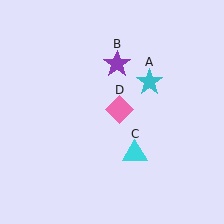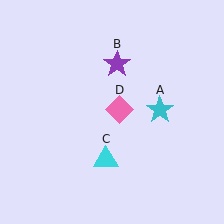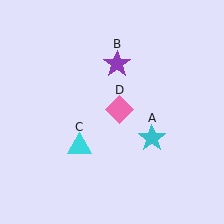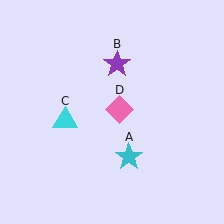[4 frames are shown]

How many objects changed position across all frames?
2 objects changed position: cyan star (object A), cyan triangle (object C).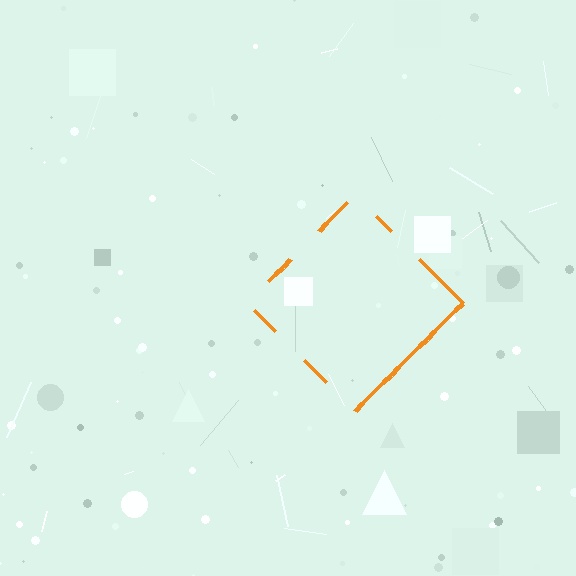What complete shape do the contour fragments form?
The contour fragments form a diamond.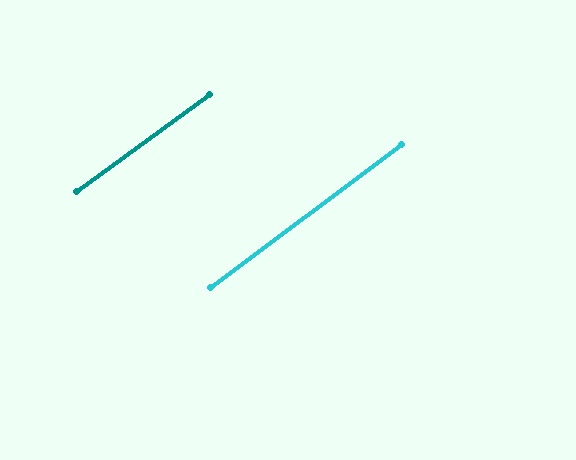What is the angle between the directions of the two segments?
Approximately 1 degree.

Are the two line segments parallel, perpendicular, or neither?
Parallel — their directions differ by only 0.6°.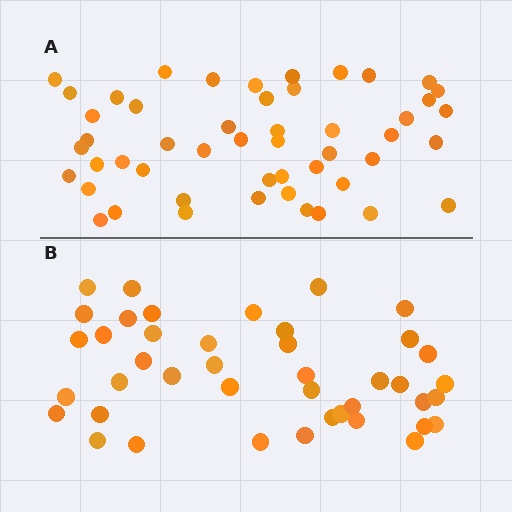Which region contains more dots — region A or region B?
Region A (the top region) has more dots.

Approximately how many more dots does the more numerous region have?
Region A has roughly 8 or so more dots than region B.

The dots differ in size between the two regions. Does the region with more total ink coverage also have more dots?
No. Region B has more total ink coverage because its dots are larger, but region A actually contains more individual dots. Total area can be misleading — the number of items is what matters here.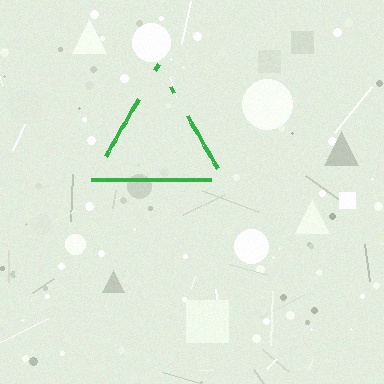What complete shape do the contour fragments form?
The contour fragments form a triangle.